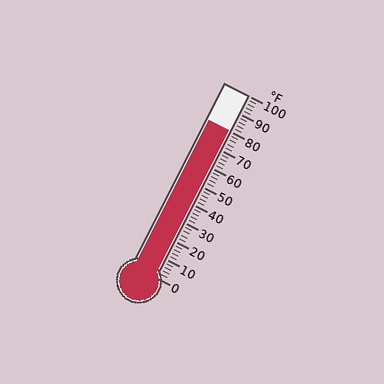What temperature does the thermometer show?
The thermometer shows approximately 80°F.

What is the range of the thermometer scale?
The thermometer scale ranges from 0°F to 100°F.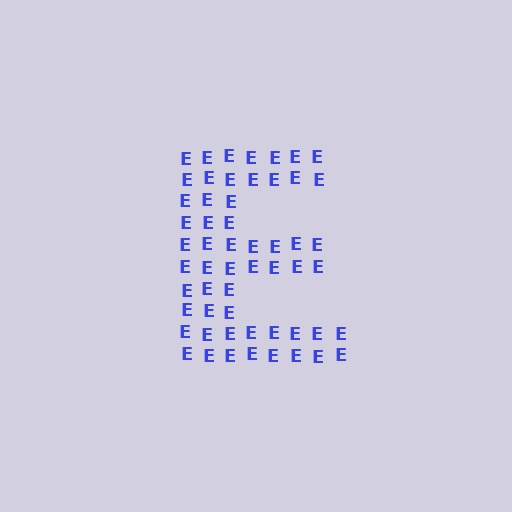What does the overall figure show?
The overall figure shows the letter E.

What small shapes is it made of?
It is made of small letter E's.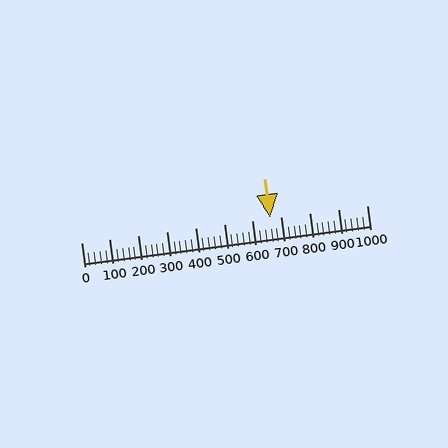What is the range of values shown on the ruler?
The ruler shows values from 0 to 1000.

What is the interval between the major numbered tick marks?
The major tick marks are spaced 100 units apart.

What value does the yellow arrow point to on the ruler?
The yellow arrow points to approximately 660.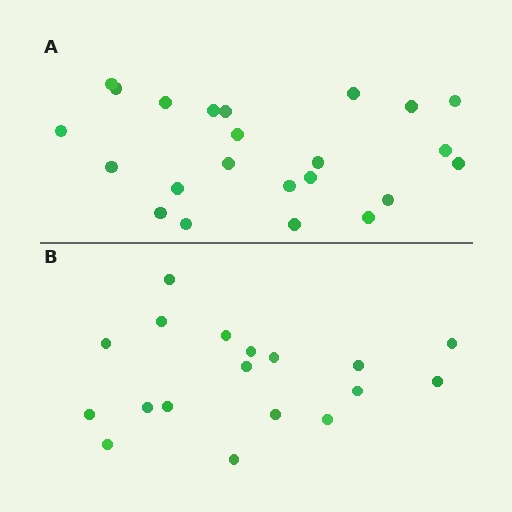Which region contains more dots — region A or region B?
Region A (the top region) has more dots.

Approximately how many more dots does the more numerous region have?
Region A has about 5 more dots than region B.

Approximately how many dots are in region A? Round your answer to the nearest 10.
About 20 dots. (The exact count is 23, which rounds to 20.)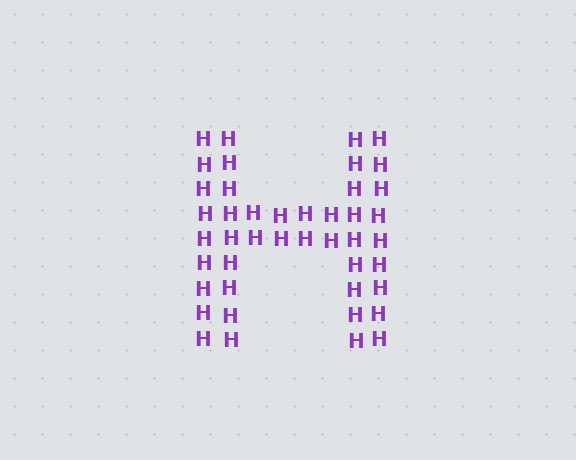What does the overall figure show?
The overall figure shows the letter H.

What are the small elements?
The small elements are letter H's.